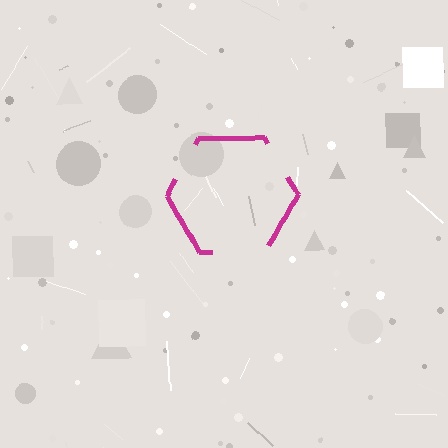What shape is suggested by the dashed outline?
The dashed outline suggests a hexagon.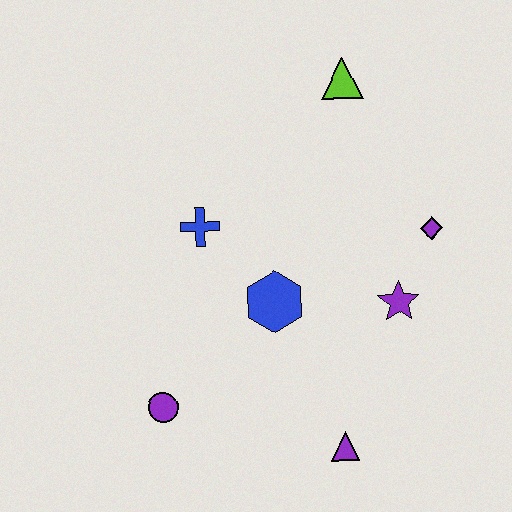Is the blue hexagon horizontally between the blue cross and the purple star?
Yes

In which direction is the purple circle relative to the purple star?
The purple circle is to the left of the purple star.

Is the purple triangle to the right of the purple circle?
Yes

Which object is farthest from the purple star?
The purple circle is farthest from the purple star.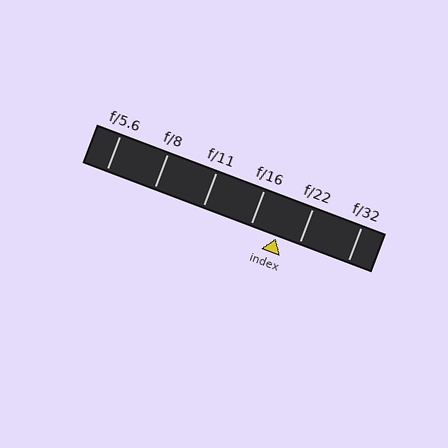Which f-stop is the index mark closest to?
The index mark is closest to f/22.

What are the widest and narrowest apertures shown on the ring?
The widest aperture shown is f/5.6 and the narrowest is f/32.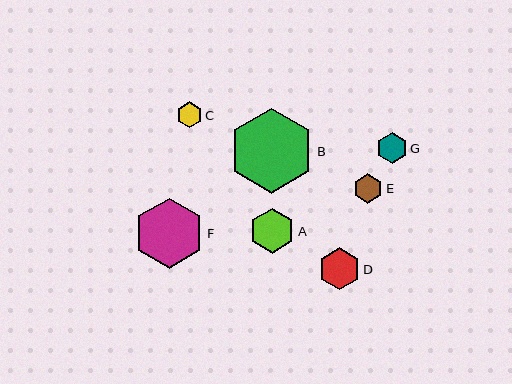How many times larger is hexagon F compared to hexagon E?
Hexagon F is approximately 2.4 times the size of hexagon E.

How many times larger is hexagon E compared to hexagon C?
Hexagon E is approximately 1.1 times the size of hexagon C.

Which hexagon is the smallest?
Hexagon C is the smallest with a size of approximately 26 pixels.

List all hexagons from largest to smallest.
From largest to smallest: B, F, A, D, G, E, C.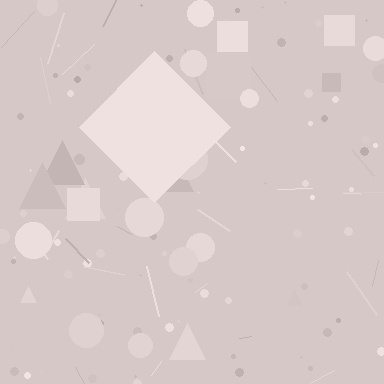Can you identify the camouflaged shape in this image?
The camouflaged shape is a diamond.